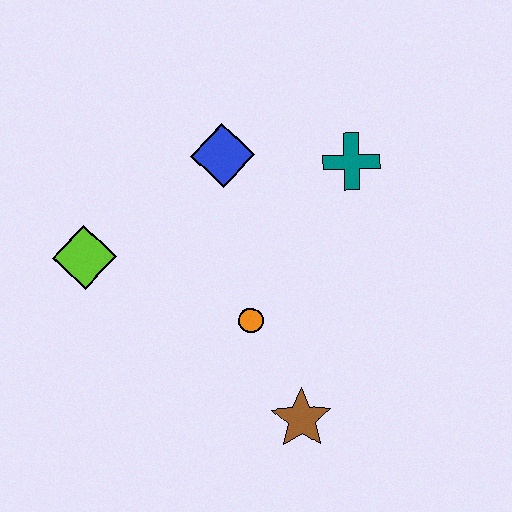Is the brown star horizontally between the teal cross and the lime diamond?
Yes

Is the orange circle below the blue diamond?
Yes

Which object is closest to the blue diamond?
The teal cross is closest to the blue diamond.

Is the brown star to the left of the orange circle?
No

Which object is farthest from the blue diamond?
The brown star is farthest from the blue diamond.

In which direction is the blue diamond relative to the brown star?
The blue diamond is above the brown star.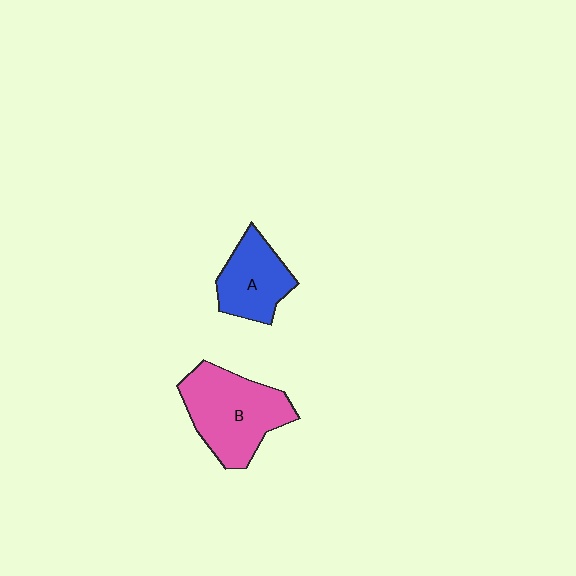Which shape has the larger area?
Shape B (pink).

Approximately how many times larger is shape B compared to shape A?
Approximately 1.5 times.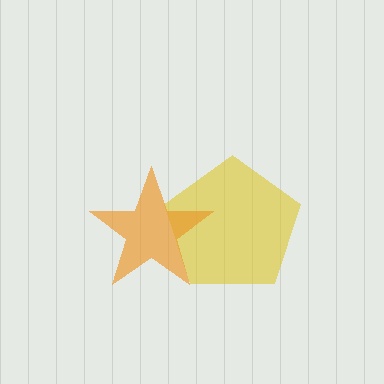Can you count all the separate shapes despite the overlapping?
Yes, there are 2 separate shapes.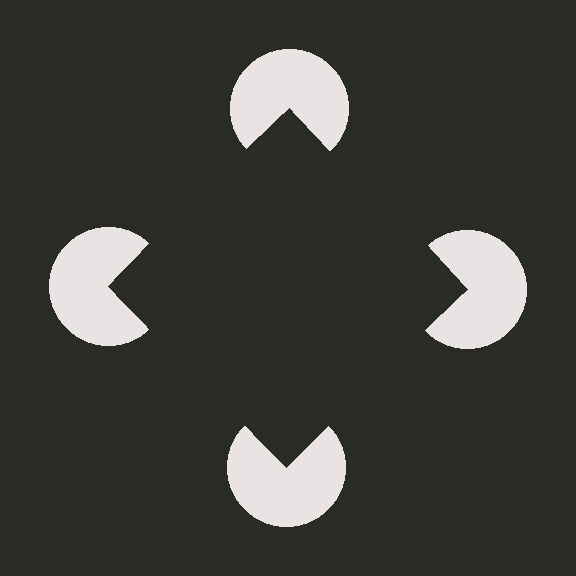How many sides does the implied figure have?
4 sides.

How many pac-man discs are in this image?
There are 4 — one at each vertex of the illusory square.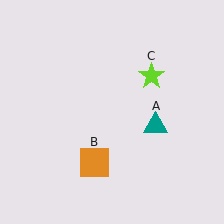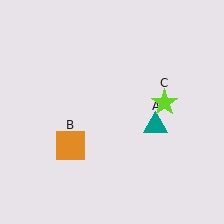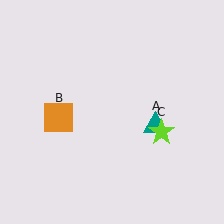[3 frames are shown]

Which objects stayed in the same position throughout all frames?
Teal triangle (object A) remained stationary.